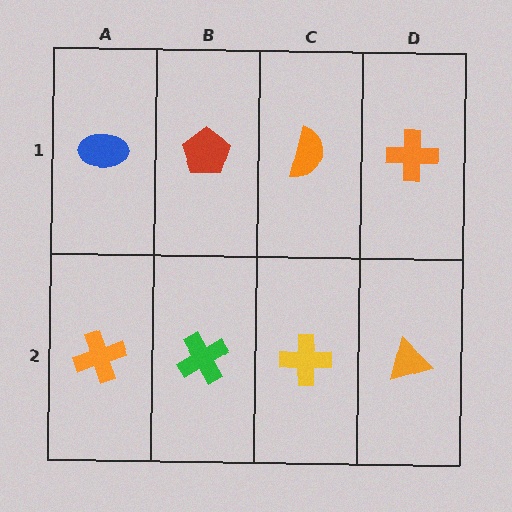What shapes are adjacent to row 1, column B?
A green cross (row 2, column B), a blue ellipse (row 1, column A), an orange semicircle (row 1, column C).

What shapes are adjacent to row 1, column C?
A yellow cross (row 2, column C), a red pentagon (row 1, column B), an orange cross (row 1, column D).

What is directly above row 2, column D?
An orange cross.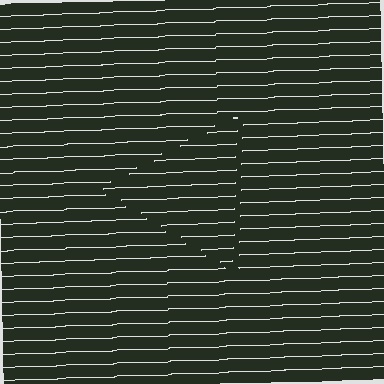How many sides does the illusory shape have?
3 sides — the line-ends trace a triangle.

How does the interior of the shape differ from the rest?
The interior of the shape contains the same grating, shifted by half a period — the contour is defined by the phase discontinuity where line-ends from the inner and outer gratings abut.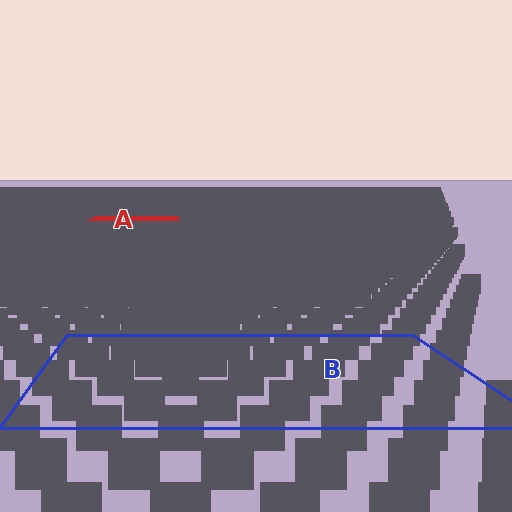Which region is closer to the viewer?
Region B is closer. The texture elements there are larger and more spread out.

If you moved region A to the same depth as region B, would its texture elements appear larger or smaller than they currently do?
They would appear larger. At a closer depth, the same texture elements are projected at a bigger on-screen size.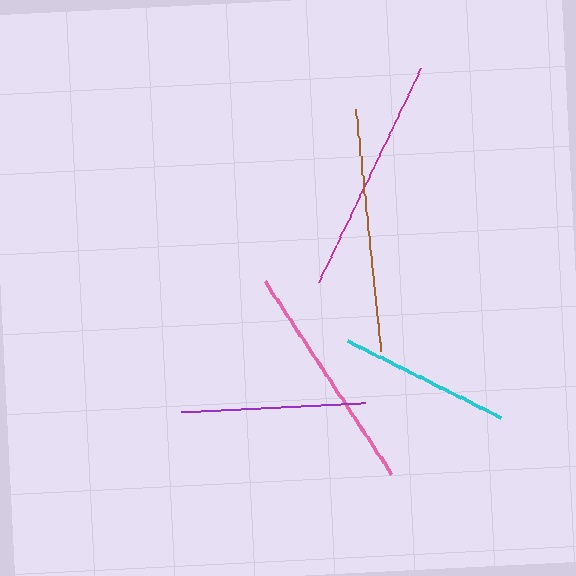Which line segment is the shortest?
The cyan line is the shortest at approximately 171 pixels.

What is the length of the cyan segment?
The cyan segment is approximately 171 pixels long.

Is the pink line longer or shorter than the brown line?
The brown line is longer than the pink line.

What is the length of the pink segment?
The pink segment is approximately 231 pixels long.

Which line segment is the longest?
The brown line is the longest at approximately 243 pixels.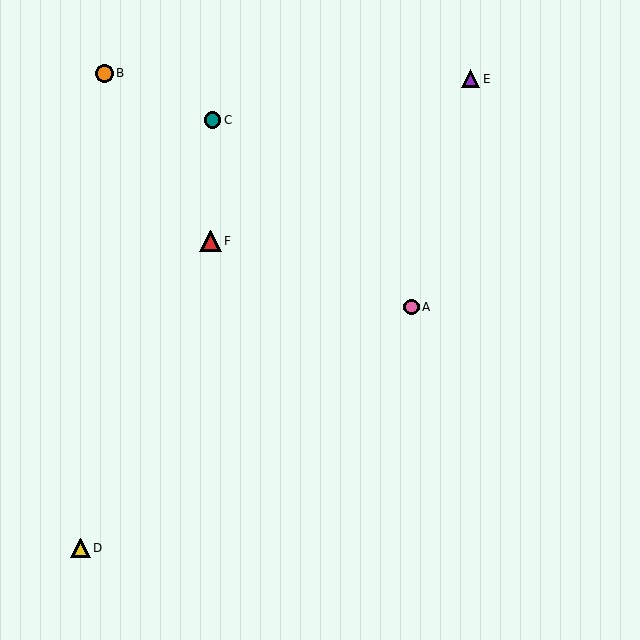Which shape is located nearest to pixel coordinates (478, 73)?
The purple triangle (labeled E) at (470, 79) is nearest to that location.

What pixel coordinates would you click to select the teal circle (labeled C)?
Click at (213, 120) to select the teal circle C.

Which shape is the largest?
The red triangle (labeled F) is the largest.